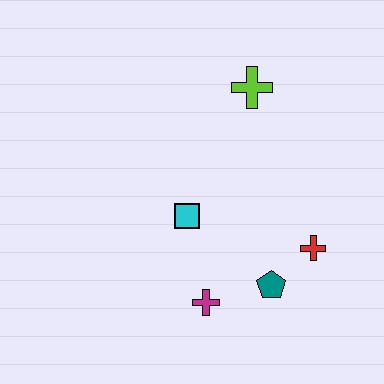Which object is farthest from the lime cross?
The magenta cross is farthest from the lime cross.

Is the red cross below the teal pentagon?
No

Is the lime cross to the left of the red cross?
Yes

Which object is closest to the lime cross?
The cyan square is closest to the lime cross.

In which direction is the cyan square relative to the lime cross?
The cyan square is below the lime cross.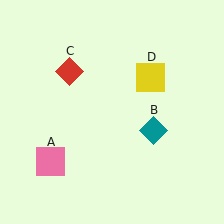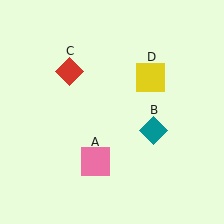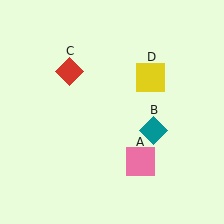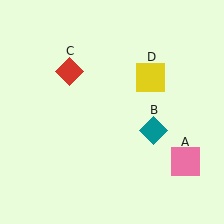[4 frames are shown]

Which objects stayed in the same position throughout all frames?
Teal diamond (object B) and red diamond (object C) and yellow square (object D) remained stationary.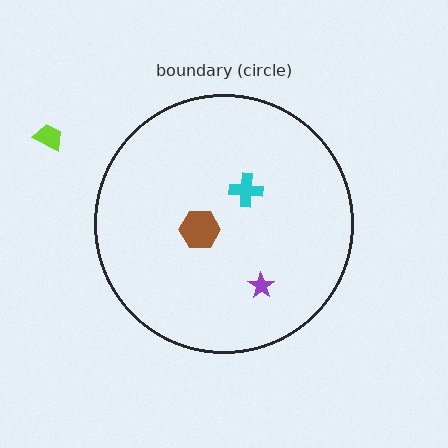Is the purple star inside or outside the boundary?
Inside.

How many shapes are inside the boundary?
3 inside, 1 outside.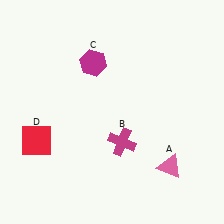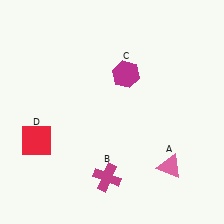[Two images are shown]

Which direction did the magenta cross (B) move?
The magenta cross (B) moved down.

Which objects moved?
The objects that moved are: the magenta cross (B), the magenta hexagon (C).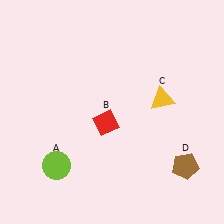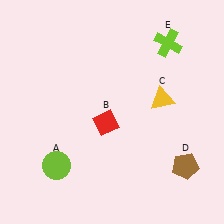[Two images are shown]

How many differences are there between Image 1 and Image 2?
There is 1 difference between the two images.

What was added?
A lime cross (E) was added in Image 2.